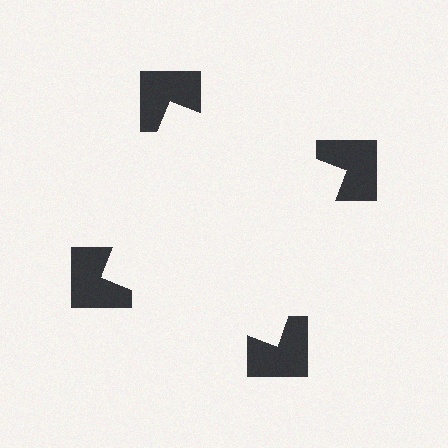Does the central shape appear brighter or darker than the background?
It typically appears slightly brighter than the background, even though no actual brightness change is drawn.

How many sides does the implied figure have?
4 sides.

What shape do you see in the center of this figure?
An illusory square — its edges are inferred from the aligned wedge cuts in the notched squares, not physically drawn.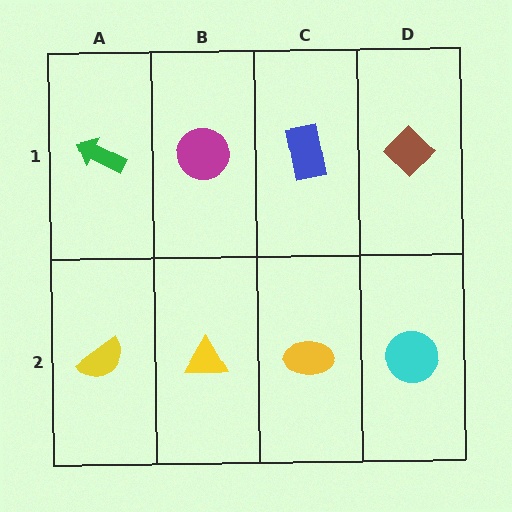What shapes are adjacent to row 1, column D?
A cyan circle (row 2, column D), a blue rectangle (row 1, column C).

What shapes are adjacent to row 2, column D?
A brown diamond (row 1, column D), a yellow ellipse (row 2, column C).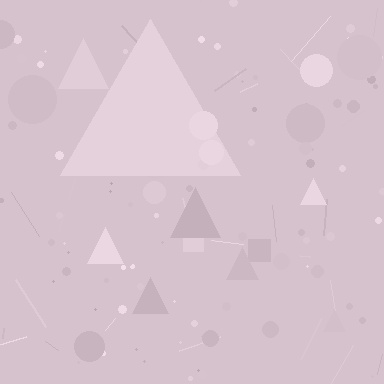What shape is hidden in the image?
A triangle is hidden in the image.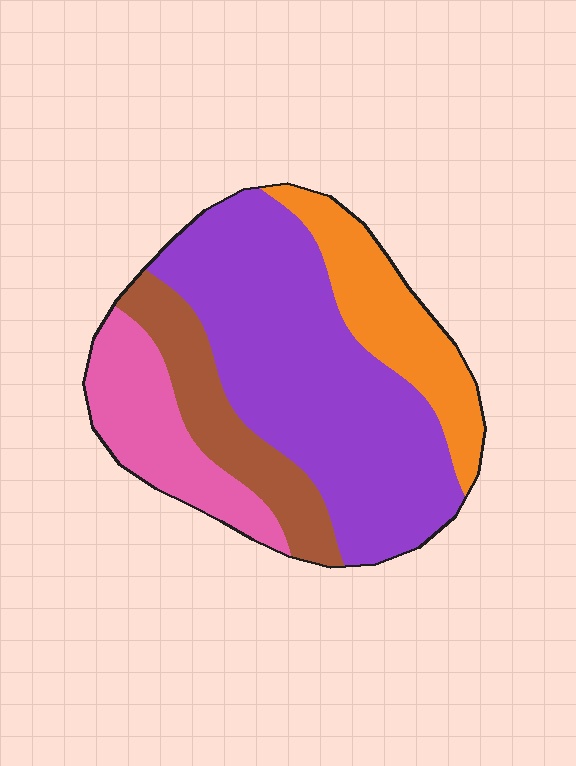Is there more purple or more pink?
Purple.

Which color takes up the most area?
Purple, at roughly 50%.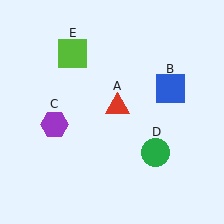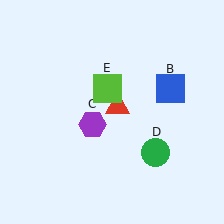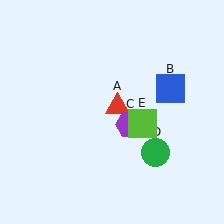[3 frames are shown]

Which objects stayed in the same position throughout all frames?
Red triangle (object A) and blue square (object B) and green circle (object D) remained stationary.